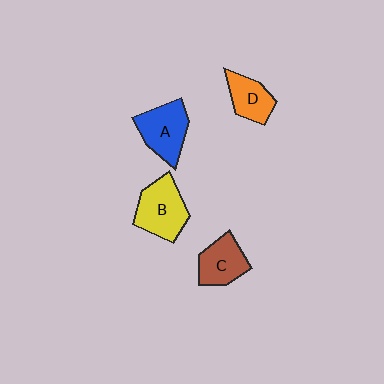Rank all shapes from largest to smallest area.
From largest to smallest: B (yellow), A (blue), C (brown), D (orange).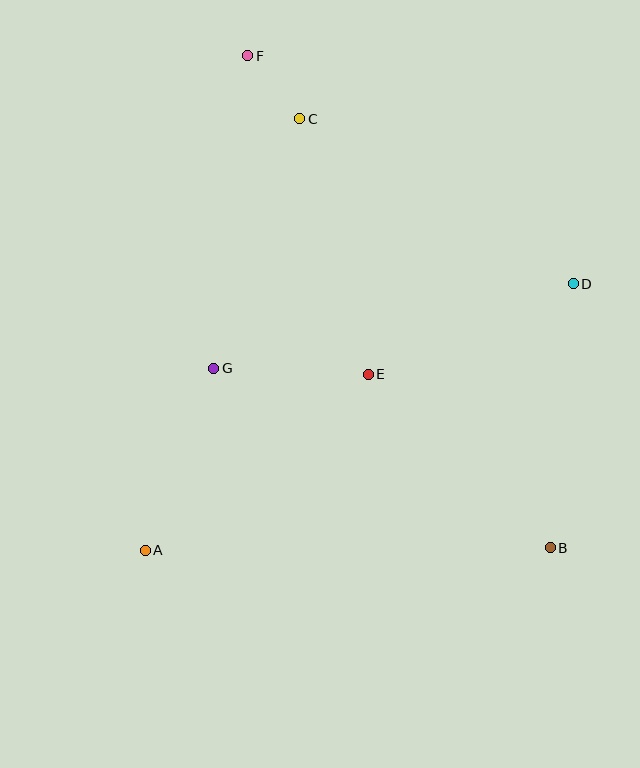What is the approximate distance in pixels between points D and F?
The distance between D and F is approximately 397 pixels.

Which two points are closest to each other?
Points C and F are closest to each other.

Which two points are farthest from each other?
Points B and F are farthest from each other.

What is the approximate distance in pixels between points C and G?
The distance between C and G is approximately 264 pixels.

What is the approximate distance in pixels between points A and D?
The distance between A and D is approximately 504 pixels.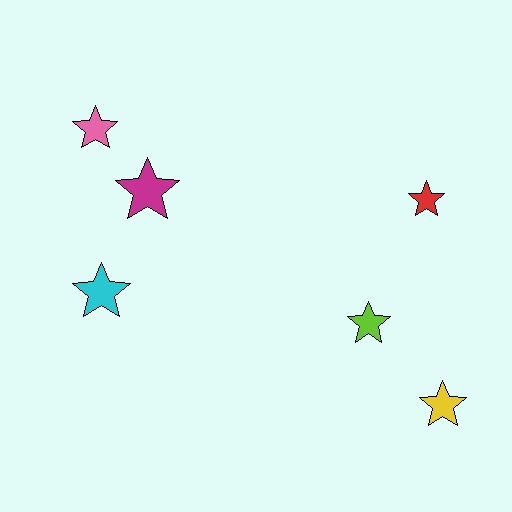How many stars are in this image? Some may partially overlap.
There are 6 stars.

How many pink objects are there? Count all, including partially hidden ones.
There is 1 pink object.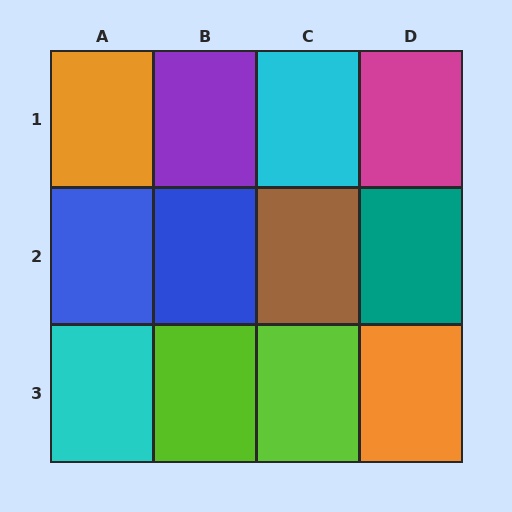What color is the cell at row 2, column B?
Blue.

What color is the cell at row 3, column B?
Lime.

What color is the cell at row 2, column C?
Brown.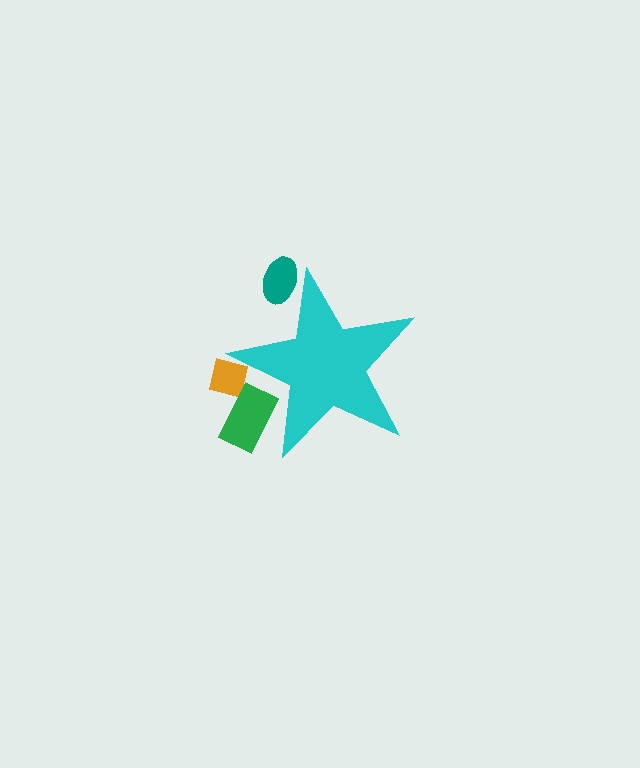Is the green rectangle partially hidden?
Yes, the green rectangle is partially hidden behind the cyan star.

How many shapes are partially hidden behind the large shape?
3 shapes are partially hidden.